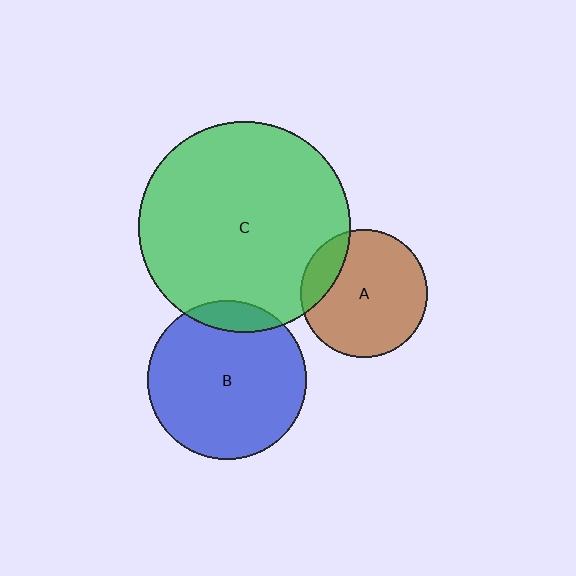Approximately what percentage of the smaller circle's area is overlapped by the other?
Approximately 15%.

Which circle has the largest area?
Circle C (green).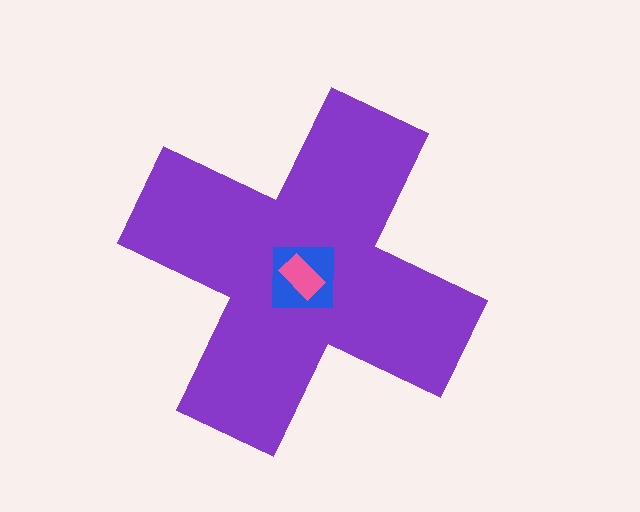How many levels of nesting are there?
3.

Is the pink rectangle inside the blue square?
Yes.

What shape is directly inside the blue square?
The pink rectangle.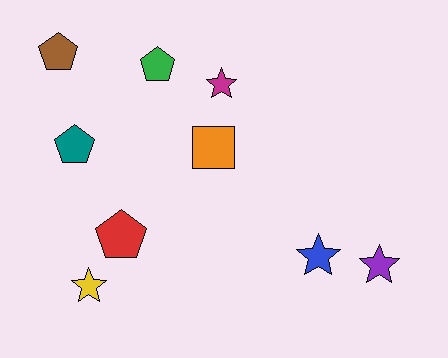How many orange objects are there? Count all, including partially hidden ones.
There is 1 orange object.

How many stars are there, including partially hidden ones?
There are 4 stars.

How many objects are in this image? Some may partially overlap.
There are 9 objects.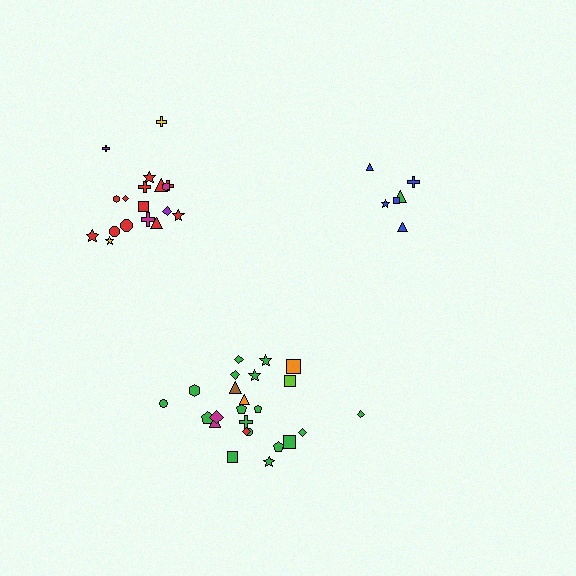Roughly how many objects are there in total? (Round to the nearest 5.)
Roughly 50 objects in total.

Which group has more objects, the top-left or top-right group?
The top-left group.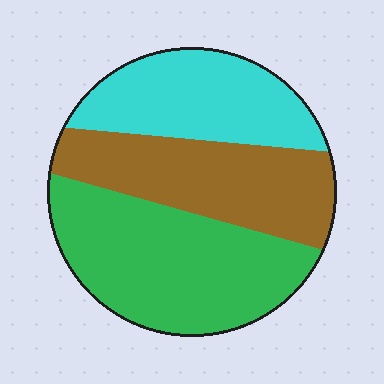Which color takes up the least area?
Cyan, at roughly 25%.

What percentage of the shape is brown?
Brown takes up between a quarter and a half of the shape.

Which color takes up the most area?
Green, at roughly 40%.